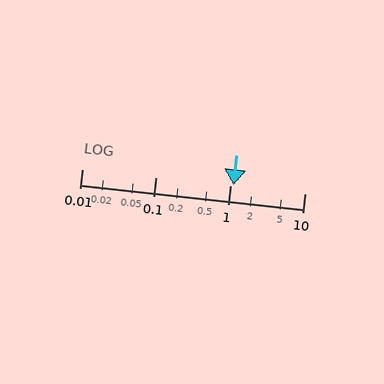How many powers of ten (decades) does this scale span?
The scale spans 3 decades, from 0.01 to 10.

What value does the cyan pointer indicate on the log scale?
The pointer indicates approximately 1.1.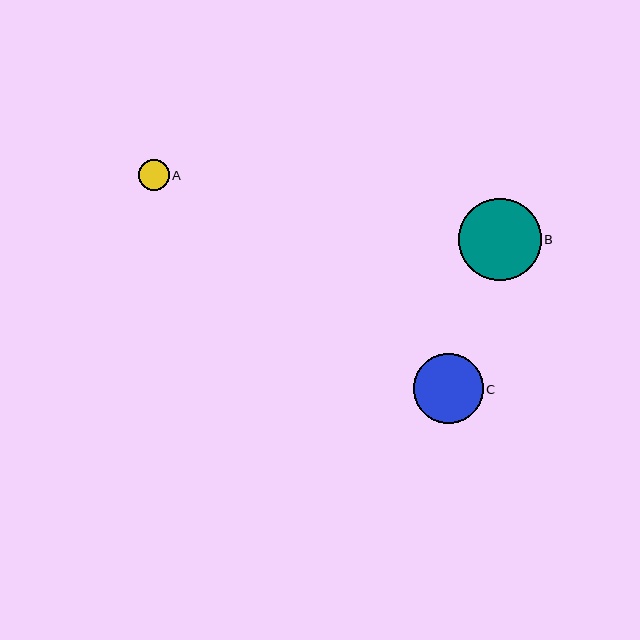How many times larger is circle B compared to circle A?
Circle B is approximately 2.7 times the size of circle A.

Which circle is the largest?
Circle B is the largest with a size of approximately 83 pixels.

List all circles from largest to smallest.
From largest to smallest: B, C, A.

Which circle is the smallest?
Circle A is the smallest with a size of approximately 31 pixels.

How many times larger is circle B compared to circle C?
Circle B is approximately 1.2 times the size of circle C.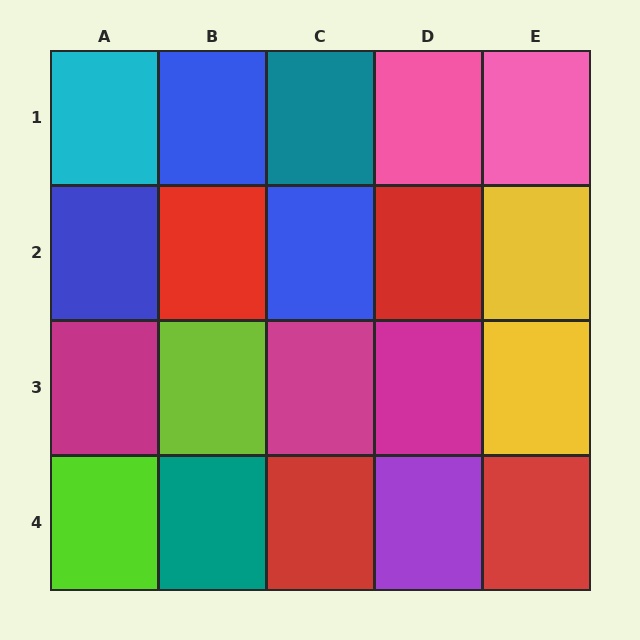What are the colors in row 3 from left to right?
Magenta, lime, magenta, magenta, yellow.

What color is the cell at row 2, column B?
Red.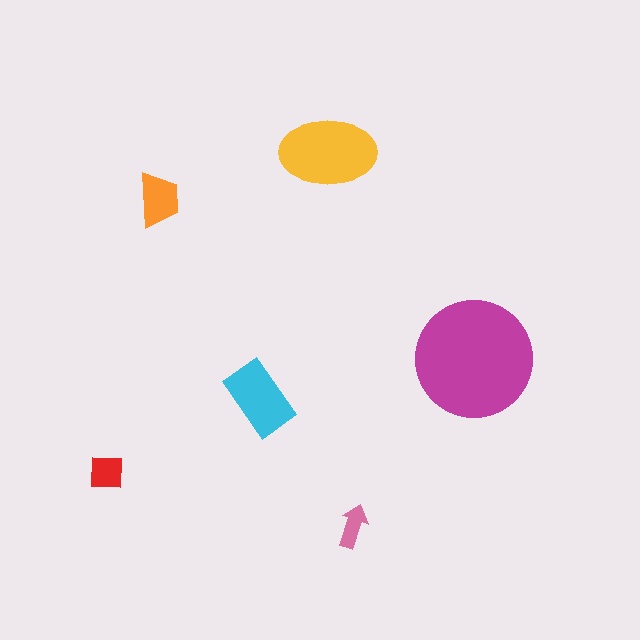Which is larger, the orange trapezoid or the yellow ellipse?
The yellow ellipse.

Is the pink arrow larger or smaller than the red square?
Smaller.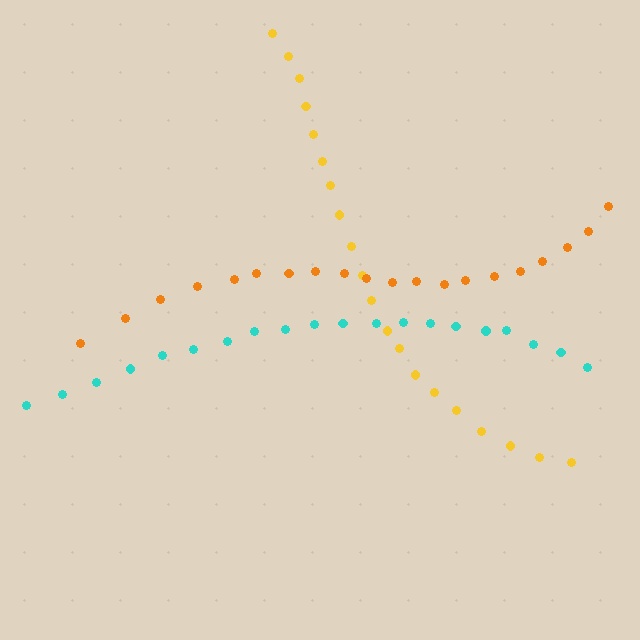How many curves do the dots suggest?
There are 3 distinct paths.